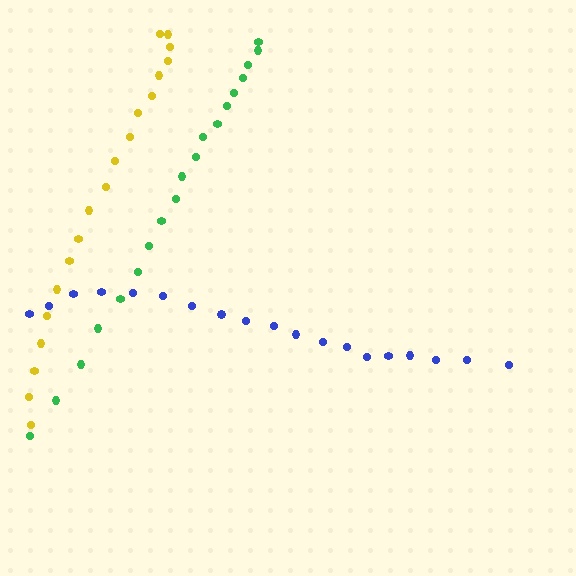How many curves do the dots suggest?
There are 3 distinct paths.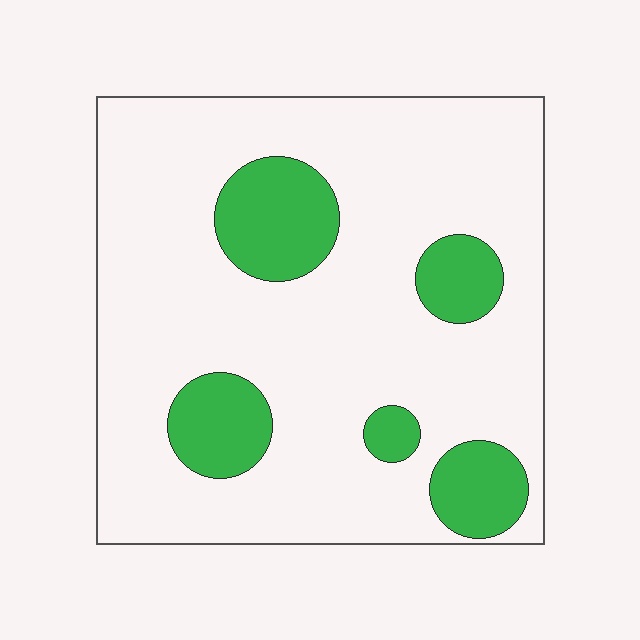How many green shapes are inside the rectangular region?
5.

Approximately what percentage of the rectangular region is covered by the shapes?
Approximately 20%.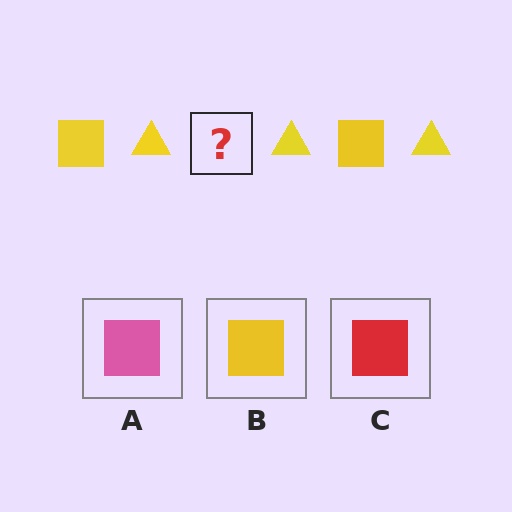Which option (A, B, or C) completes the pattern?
B.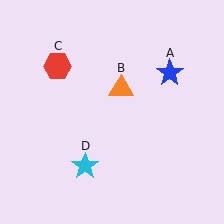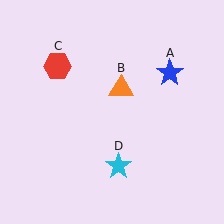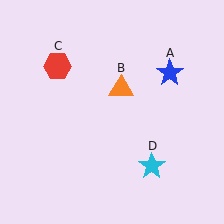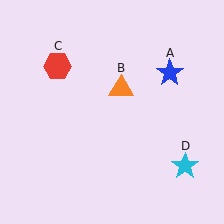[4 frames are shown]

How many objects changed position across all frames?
1 object changed position: cyan star (object D).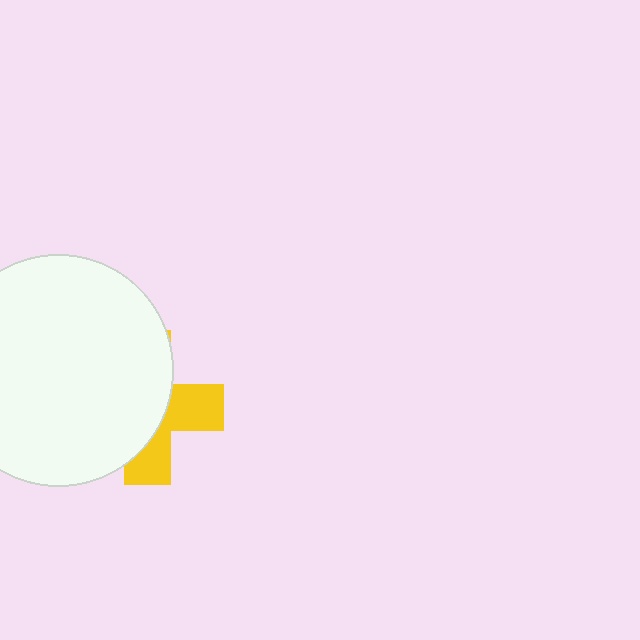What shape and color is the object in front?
The object in front is a white circle.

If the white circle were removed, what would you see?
You would see the complete yellow cross.